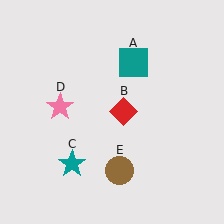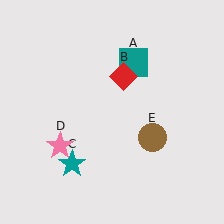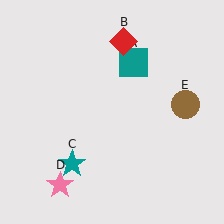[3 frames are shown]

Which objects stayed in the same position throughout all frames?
Teal square (object A) and teal star (object C) remained stationary.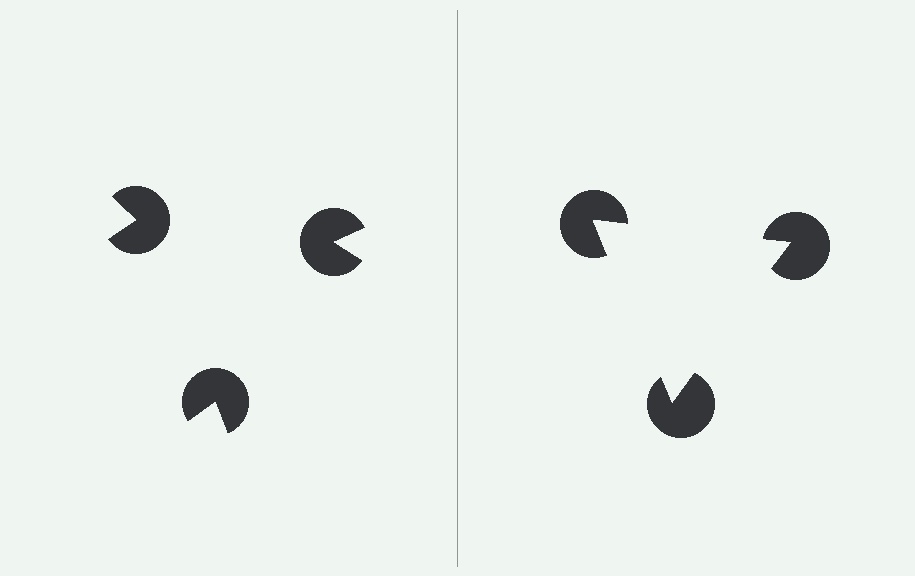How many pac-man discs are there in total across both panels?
6 — 3 on each side.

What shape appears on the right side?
An illusory triangle.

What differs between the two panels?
The pac-man discs are positioned identically on both sides; only the wedge orientations differ. On the right they align to a triangle; on the left they are misaligned.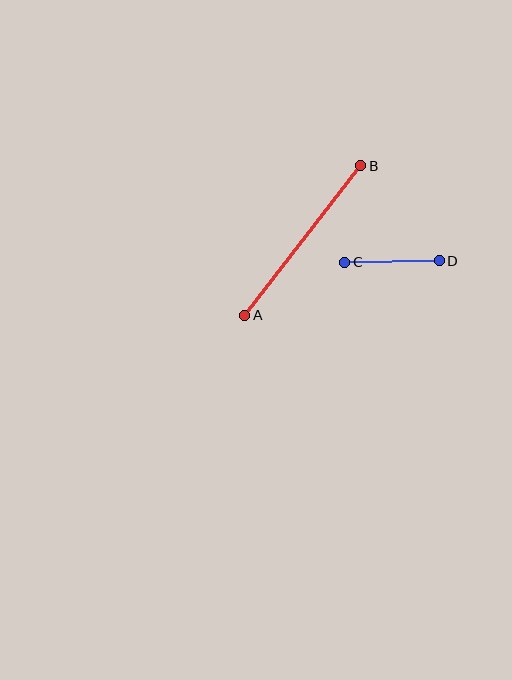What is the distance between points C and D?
The distance is approximately 94 pixels.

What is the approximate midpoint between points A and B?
The midpoint is at approximately (303, 241) pixels.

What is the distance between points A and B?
The distance is approximately 189 pixels.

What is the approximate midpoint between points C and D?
The midpoint is at approximately (392, 261) pixels.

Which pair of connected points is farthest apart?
Points A and B are farthest apart.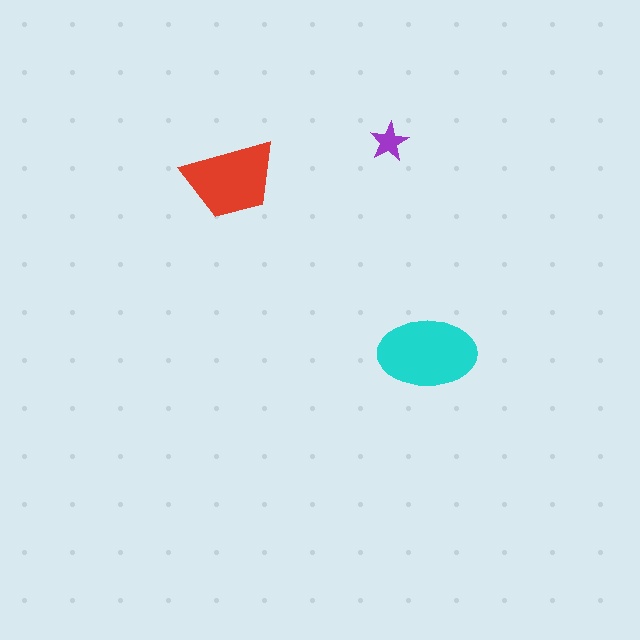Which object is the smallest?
The purple star.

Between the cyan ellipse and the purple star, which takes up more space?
The cyan ellipse.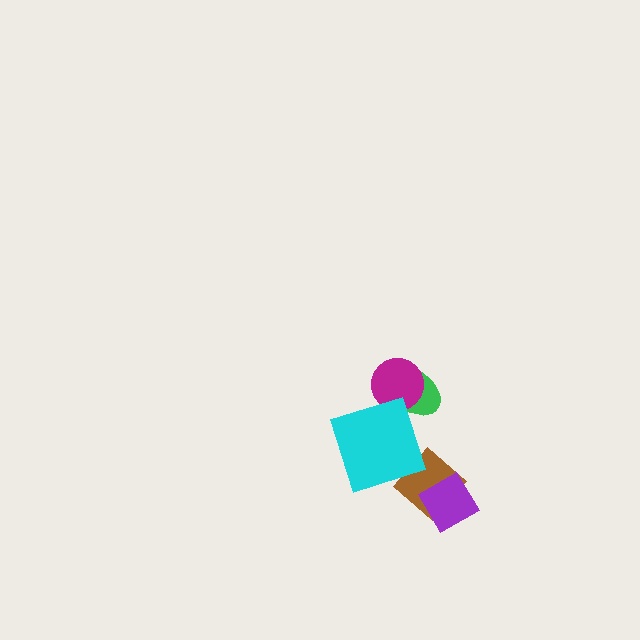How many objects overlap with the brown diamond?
2 objects overlap with the brown diamond.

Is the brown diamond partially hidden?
Yes, it is partially covered by another shape.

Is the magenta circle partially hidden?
No, no other shape covers it.